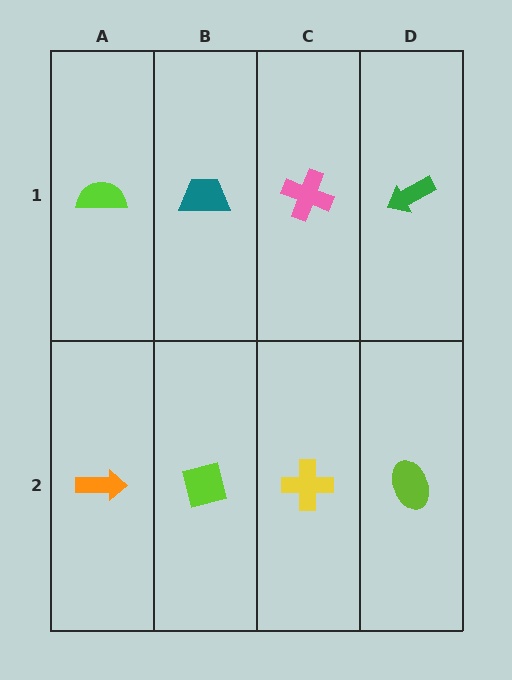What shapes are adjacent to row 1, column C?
A yellow cross (row 2, column C), a teal trapezoid (row 1, column B), a green arrow (row 1, column D).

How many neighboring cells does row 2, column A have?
2.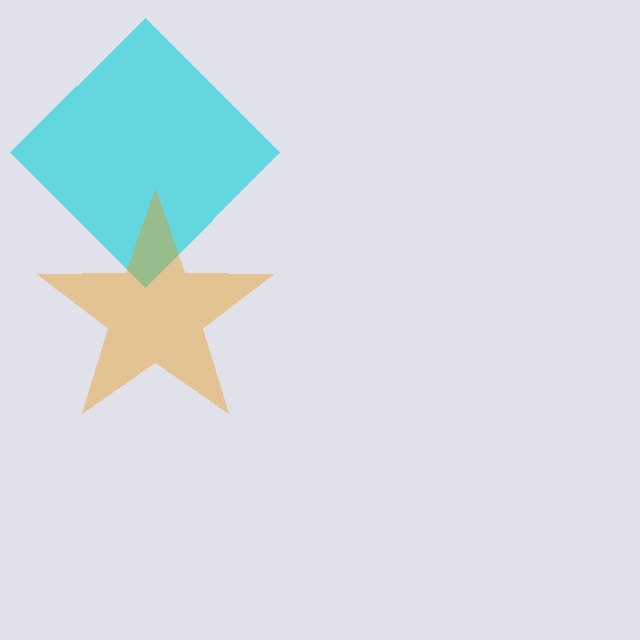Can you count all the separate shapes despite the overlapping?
Yes, there are 2 separate shapes.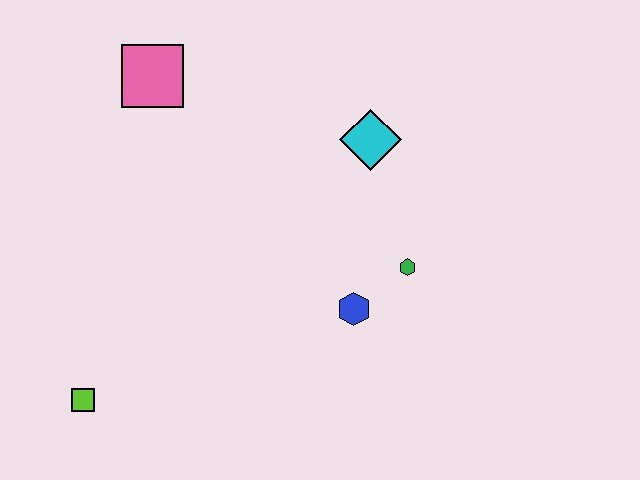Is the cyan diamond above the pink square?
No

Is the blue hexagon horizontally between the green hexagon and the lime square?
Yes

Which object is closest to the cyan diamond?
The green hexagon is closest to the cyan diamond.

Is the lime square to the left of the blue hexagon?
Yes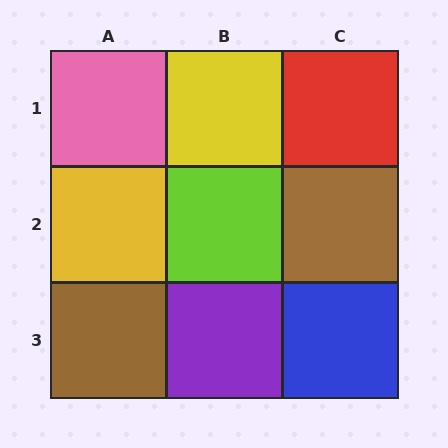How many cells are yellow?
2 cells are yellow.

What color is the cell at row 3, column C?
Blue.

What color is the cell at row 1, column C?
Red.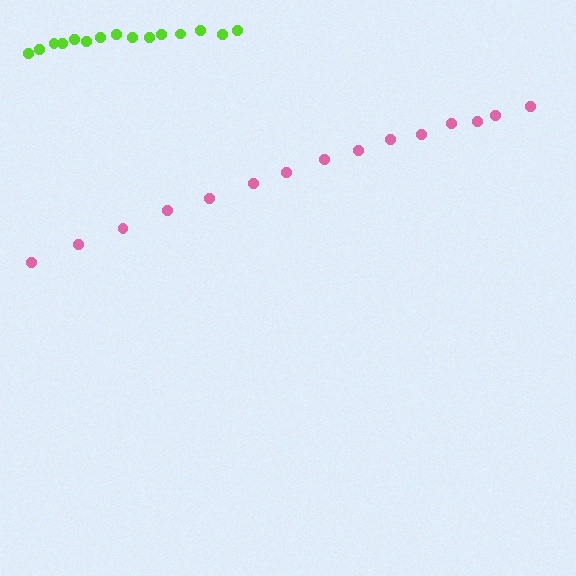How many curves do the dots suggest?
There are 2 distinct paths.